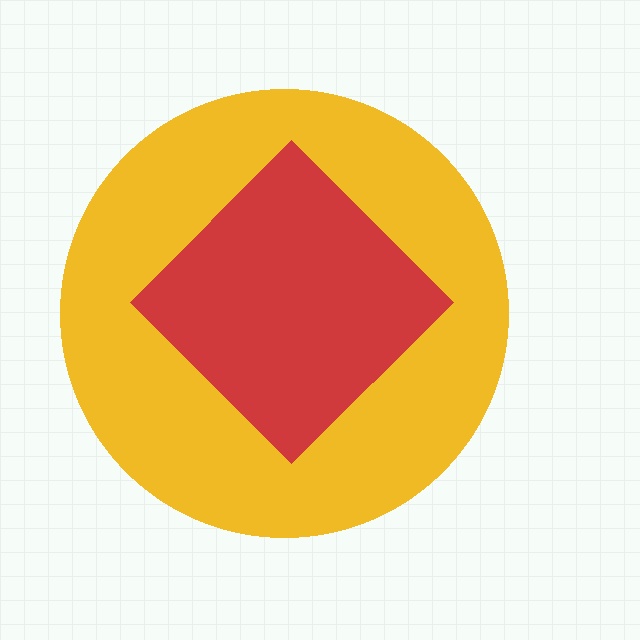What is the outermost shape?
The yellow circle.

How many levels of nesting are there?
2.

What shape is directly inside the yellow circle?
The red diamond.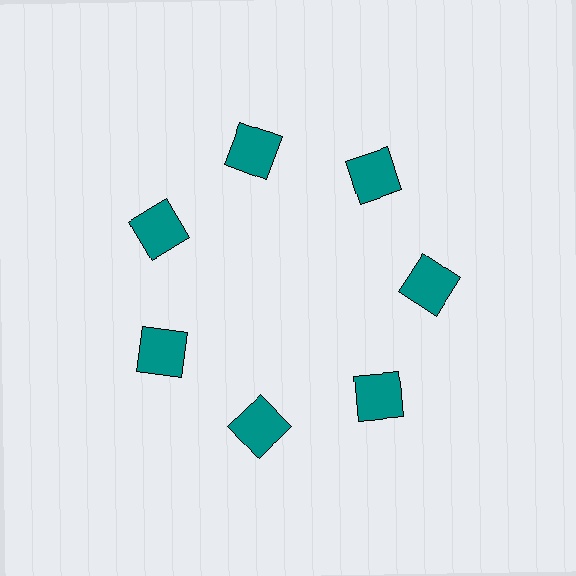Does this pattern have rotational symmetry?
Yes, this pattern has 7-fold rotational symmetry. It looks the same after rotating 51 degrees around the center.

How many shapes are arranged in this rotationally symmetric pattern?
There are 7 shapes, arranged in 7 groups of 1.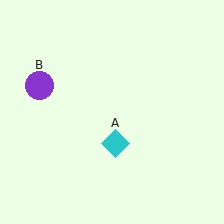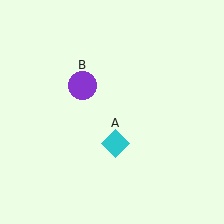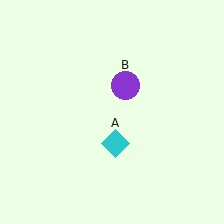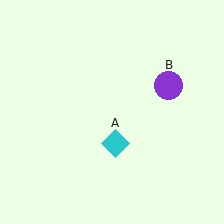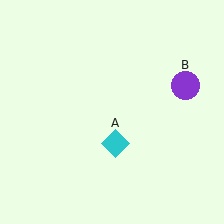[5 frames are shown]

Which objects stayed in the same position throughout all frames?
Cyan diamond (object A) remained stationary.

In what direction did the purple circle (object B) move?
The purple circle (object B) moved right.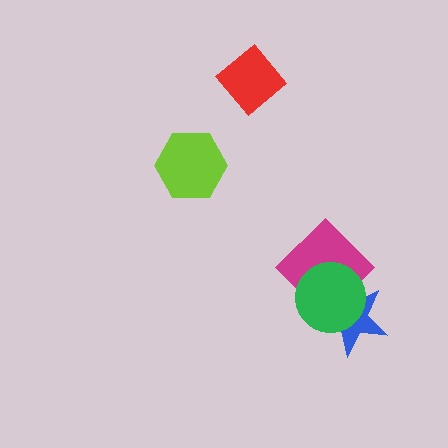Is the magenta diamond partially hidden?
Yes, it is partially covered by another shape.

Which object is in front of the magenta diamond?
The green circle is in front of the magenta diamond.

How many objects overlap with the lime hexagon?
0 objects overlap with the lime hexagon.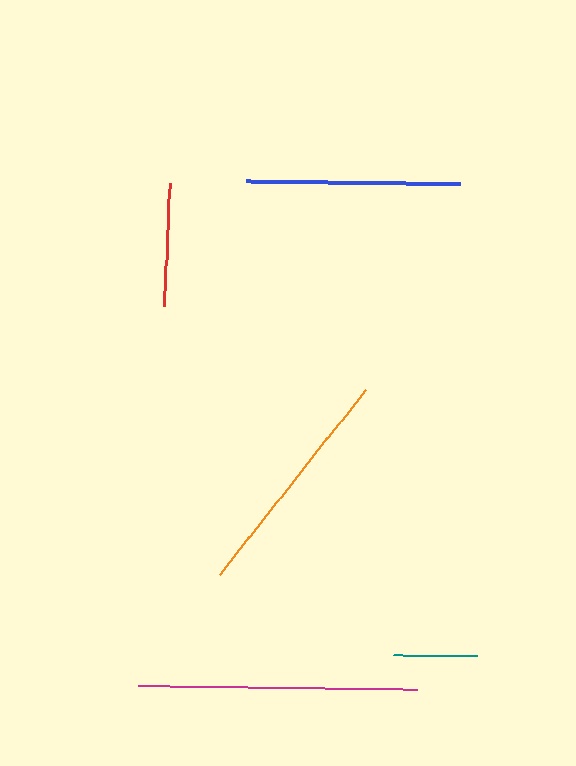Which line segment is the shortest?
The teal line is the shortest at approximately 83 pixels.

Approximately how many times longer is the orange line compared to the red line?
The orange line is approximately 1.9 times the length of the red line.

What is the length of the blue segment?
The blue segment is approximately 214 pixels long.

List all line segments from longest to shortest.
From longest to shortest: magenta, orange, blue, red, teal.